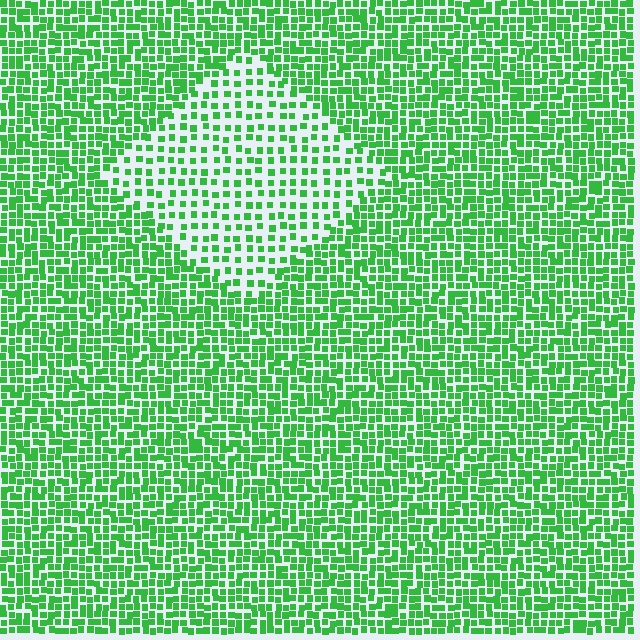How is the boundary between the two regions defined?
The boundary is defined by a change in element density (approximately 2.0x ratio). All elements are the same color, size, and shape.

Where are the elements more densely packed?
The elements are more densely packed outside the diamond boundary.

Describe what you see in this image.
The image contains small green elements arranged at two different densities. A diamond-shaped region is visible where the elements are less densely packed than the surrounding area.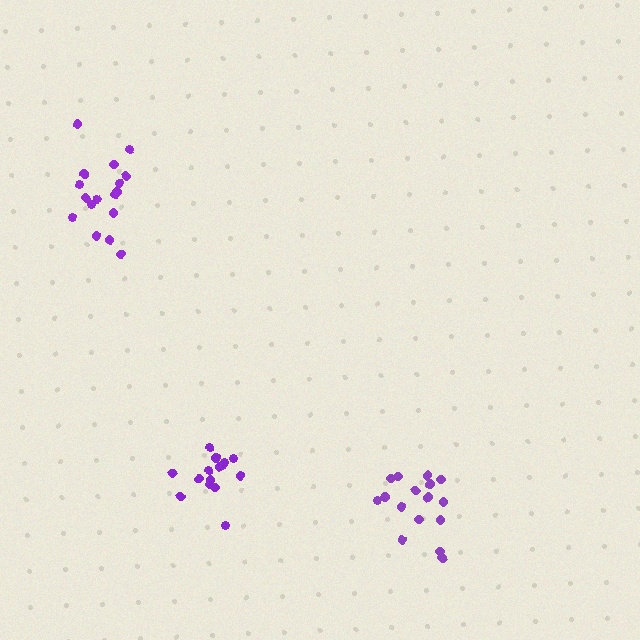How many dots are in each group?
Group 1: 17 dots, Group 2: 16 dots, Group 3: 15 dots (48 total).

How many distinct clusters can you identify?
There are 3 distinct clusters.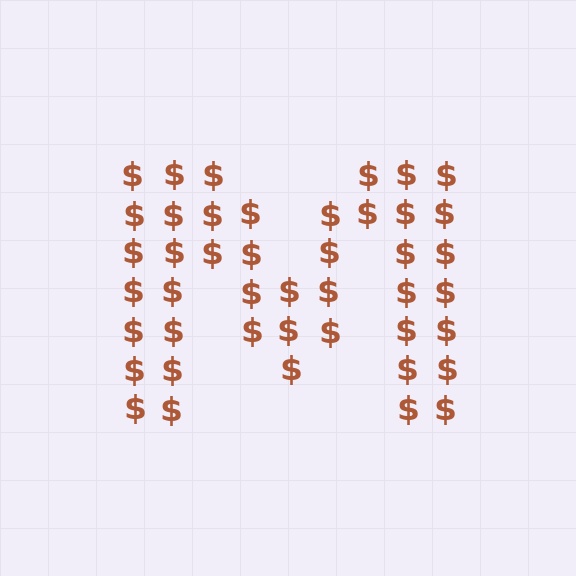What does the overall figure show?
The overall figure shows the letter M.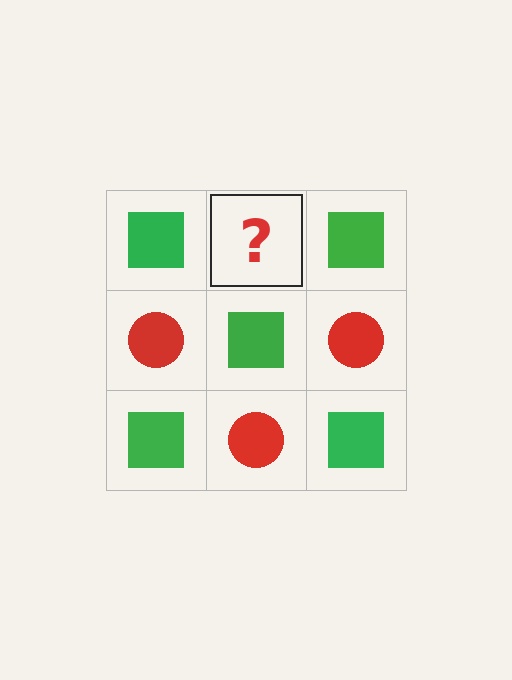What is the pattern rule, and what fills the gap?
The rule is that it alternates green square and red circle in a checkerboard pattern. The gap should be filled with a red circle.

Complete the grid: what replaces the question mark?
The question mark should be replaced with a red circle.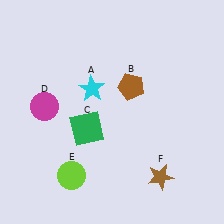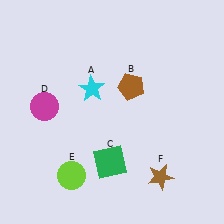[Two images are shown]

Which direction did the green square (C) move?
The green square (C) moved down.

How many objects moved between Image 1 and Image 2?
1 object moved between the two images.